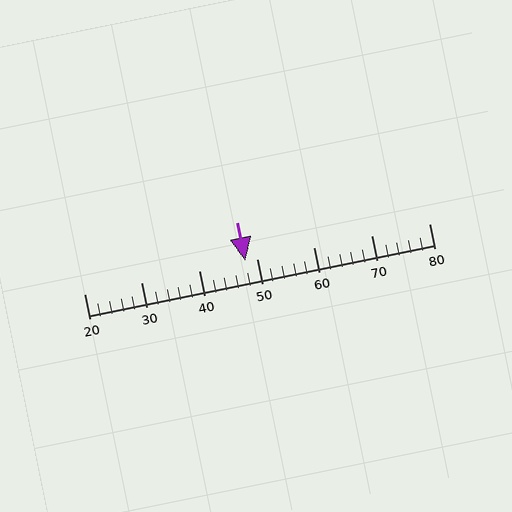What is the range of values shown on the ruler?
The ruler shows values from 20 to 80.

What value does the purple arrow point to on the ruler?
The purple arrow points to approximately 48.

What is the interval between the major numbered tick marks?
The major tick marks are spaced 10 units apart.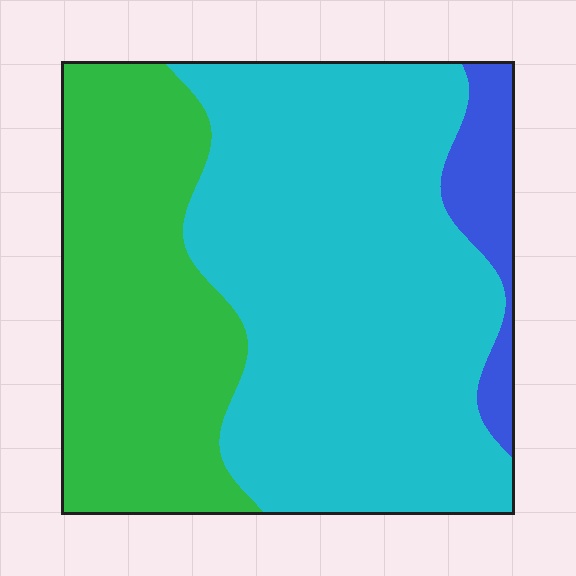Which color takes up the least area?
Blue, at roughly 10%.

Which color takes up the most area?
Cyan, at roughly 60%.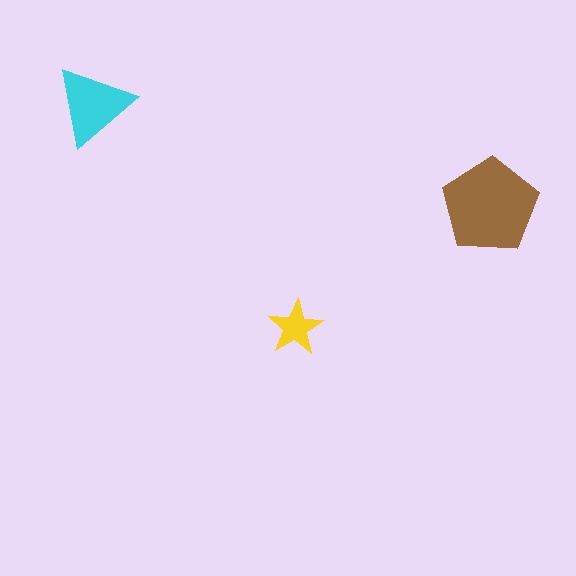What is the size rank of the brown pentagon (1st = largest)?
1st.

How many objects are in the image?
There are 3 objects in the image.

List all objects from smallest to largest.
The yellow star, the cyan triangle, the brown pentagon.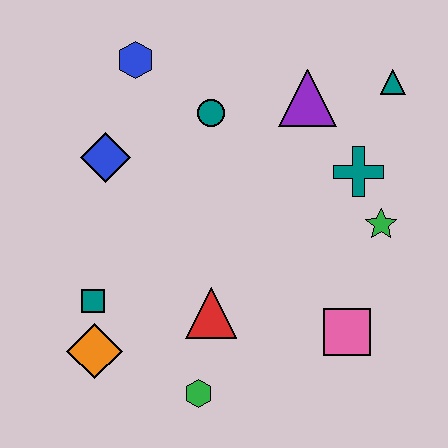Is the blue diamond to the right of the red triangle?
No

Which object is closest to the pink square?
The green star is closest to the pink square.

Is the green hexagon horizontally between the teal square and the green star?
Yes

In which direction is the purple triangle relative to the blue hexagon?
The purple triangle is to the right of the blue hexagon.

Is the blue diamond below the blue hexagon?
Yes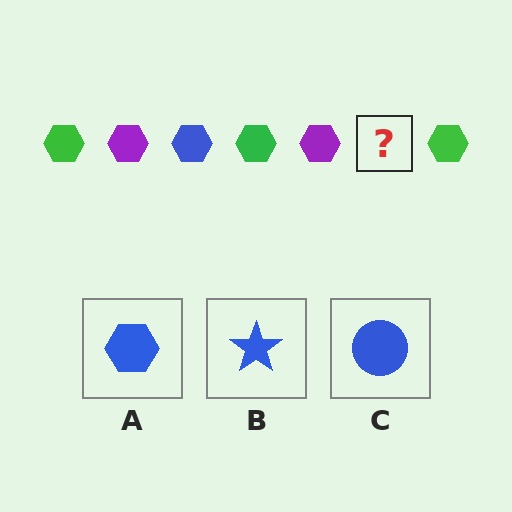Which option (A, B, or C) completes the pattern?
A.